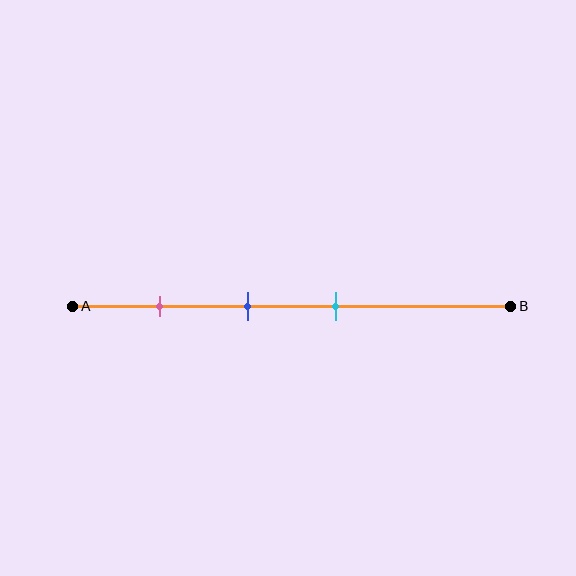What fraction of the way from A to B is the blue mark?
The blue mark is approximately 40% (0.4) of the way from A to B.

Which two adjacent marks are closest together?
The blue and cyan marks are the closest adjacent pair.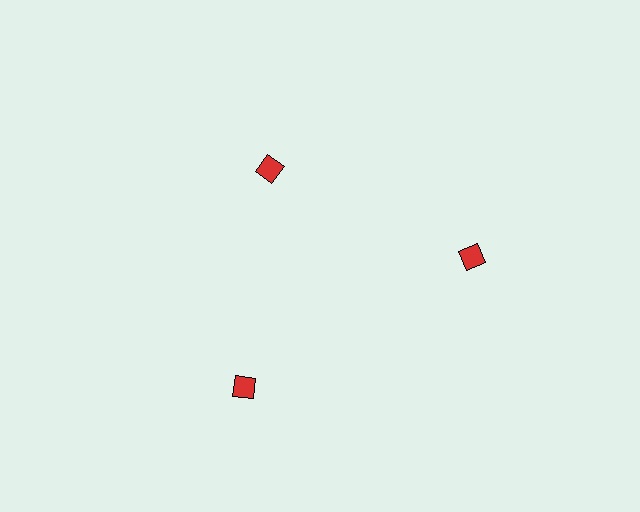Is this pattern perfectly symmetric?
No. The 3 red diamonds are arranged in a ring, but one element near the 11 o'clock position is pulled inward toward the center, breaking the 3-fold rotational symmetry.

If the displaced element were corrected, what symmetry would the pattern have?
It would have 3-fold rotational symmetry — the pattern would map onto itself every 120 degrees.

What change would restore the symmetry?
The symmetry would be restored by moving it outward, back onto the ring so that all 3 diamonds sit at equal angles and equal distance from the center.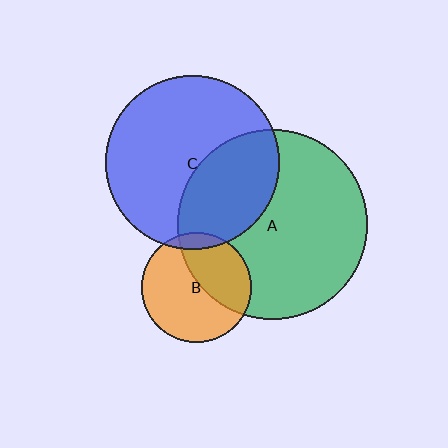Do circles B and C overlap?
Yes.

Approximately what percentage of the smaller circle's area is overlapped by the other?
Approximately 10%.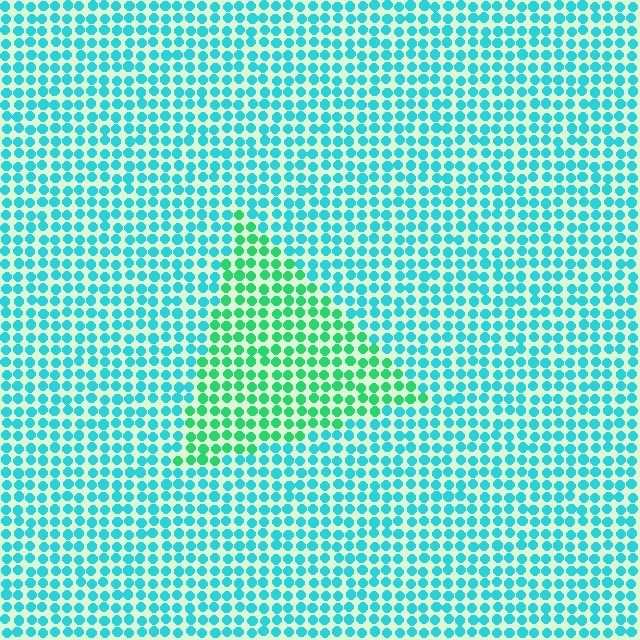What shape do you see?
I see a triangle.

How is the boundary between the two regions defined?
The boundary is defined purely by a slight shift in hue (about 38 degrees). Spacing, size, and orientation are identical on both sides.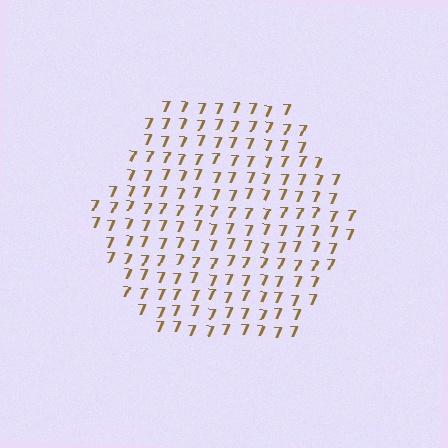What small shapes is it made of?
It is made of small digit 7's.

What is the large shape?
The large shape is a hexagon.